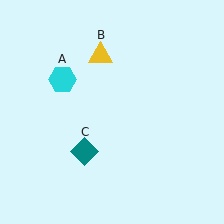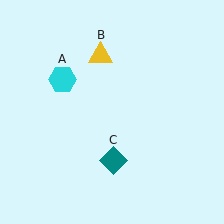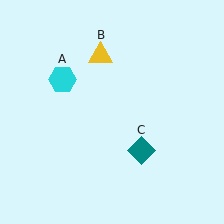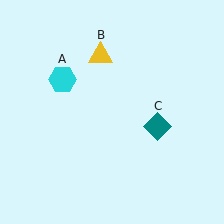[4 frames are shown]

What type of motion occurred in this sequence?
The teal diamond (object C) rotated counterclockwise around the center of the scene.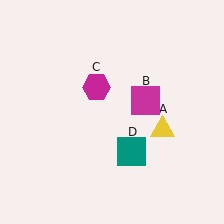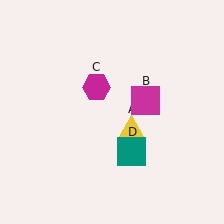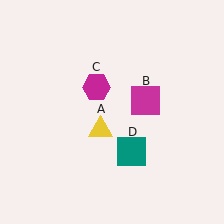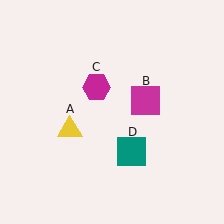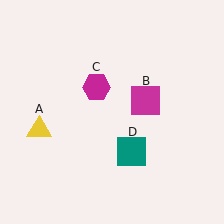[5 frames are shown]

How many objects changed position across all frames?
1 object changed position: yellow triangle (object A).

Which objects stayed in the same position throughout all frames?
Magenta square (object B) and magenta hexagon (object C) and teal square (object D) remained stationary.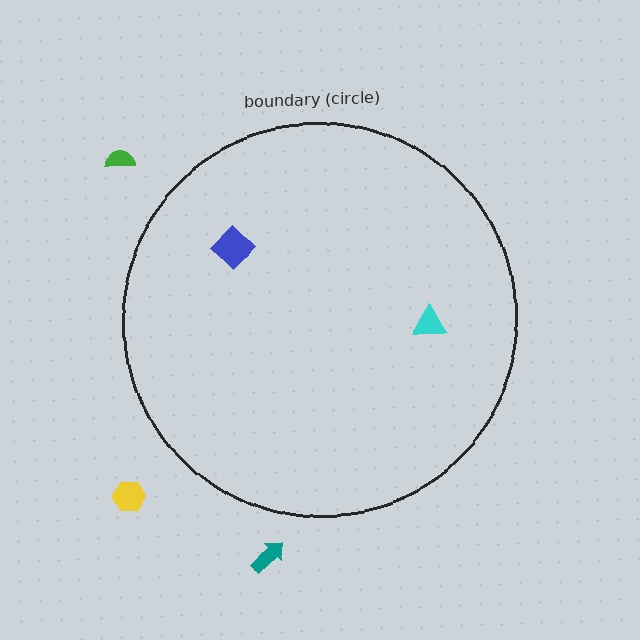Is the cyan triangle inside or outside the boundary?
Inside.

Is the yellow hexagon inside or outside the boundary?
Outside.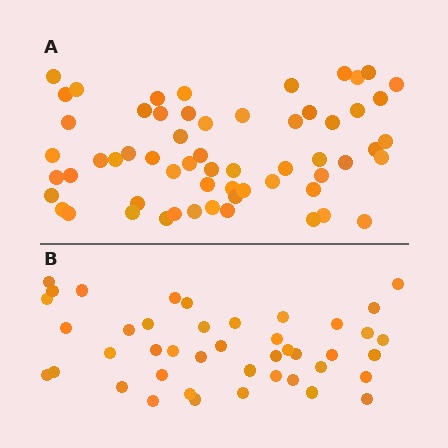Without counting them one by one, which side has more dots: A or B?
Region A (the top region) has more dots.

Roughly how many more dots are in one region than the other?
Region A has approximately 15 more dots than region B.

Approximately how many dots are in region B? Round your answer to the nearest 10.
About 40 dots. (The exact count is 43, which rounds to 40.)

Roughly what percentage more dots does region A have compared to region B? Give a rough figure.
About 40% more.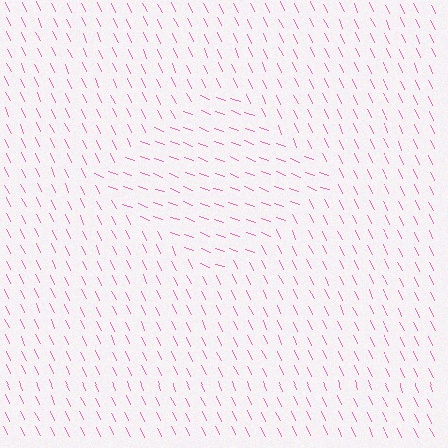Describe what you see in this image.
The image is filled with small pink line segments. A diamond region in the image has lines oriented differently from the surrounding lines, creating a visible texture boundary.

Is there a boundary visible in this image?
Yes, there is a texture boundary formed by a change in line orientation.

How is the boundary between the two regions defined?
The boundary is defined purely by a change in line orientation (approximately 45 degrees difference). All lines are the same color and thickness.